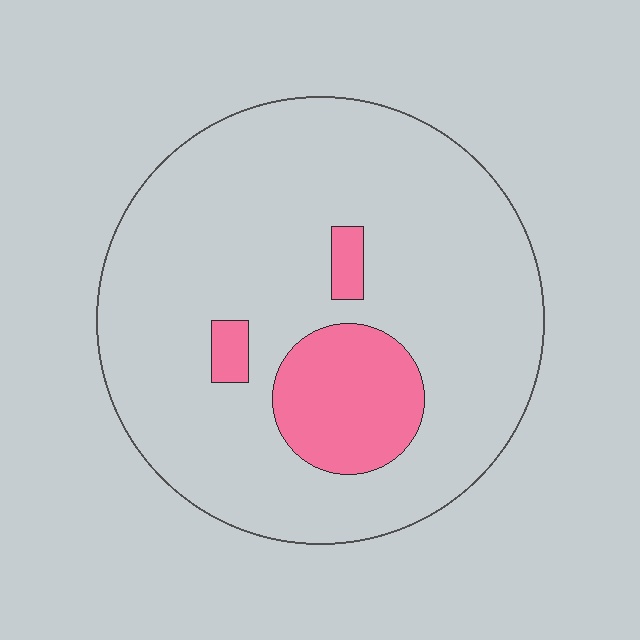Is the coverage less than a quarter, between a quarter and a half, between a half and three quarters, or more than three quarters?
Less than a quarter.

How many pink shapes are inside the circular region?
3.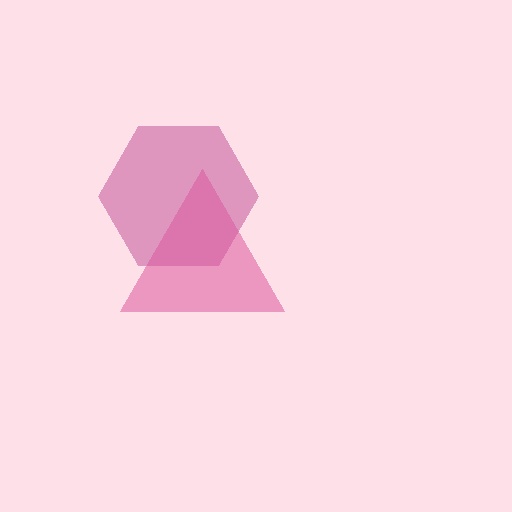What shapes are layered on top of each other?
The layered shapes are: a magenta hexagon, a pink triangle.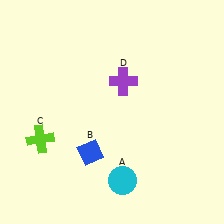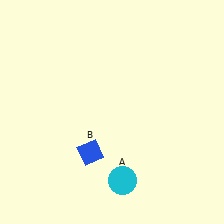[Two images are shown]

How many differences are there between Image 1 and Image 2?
There are 2 differences between the two images.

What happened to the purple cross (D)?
The purple cross (D) was removed in Image 2. It was in the top-right area of Image 1.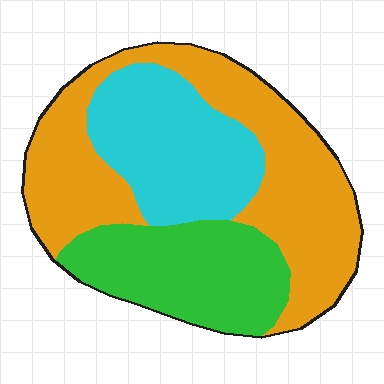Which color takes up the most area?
Orange, at roughly 45%.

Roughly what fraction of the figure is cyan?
Cyan takes up between a sixth and a third of the figure.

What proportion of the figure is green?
Green covers 26% of the figure.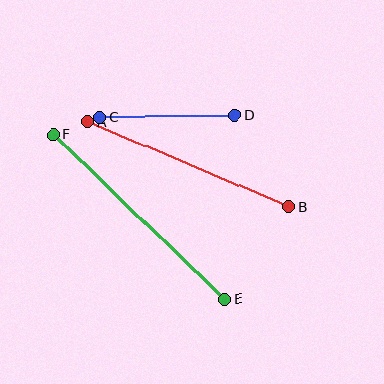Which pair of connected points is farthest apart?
Points E and F are farthest apart.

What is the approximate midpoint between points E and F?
The midpoint is at approximately (139, 217) pixels.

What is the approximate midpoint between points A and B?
The midpoint is at approximately (189, 164) pixels.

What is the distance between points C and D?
The distance is approximately 135 pixels.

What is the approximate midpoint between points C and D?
The midpoint is at approximately (168, 116) pixels.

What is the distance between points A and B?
The distance is approximately 218 pixels.